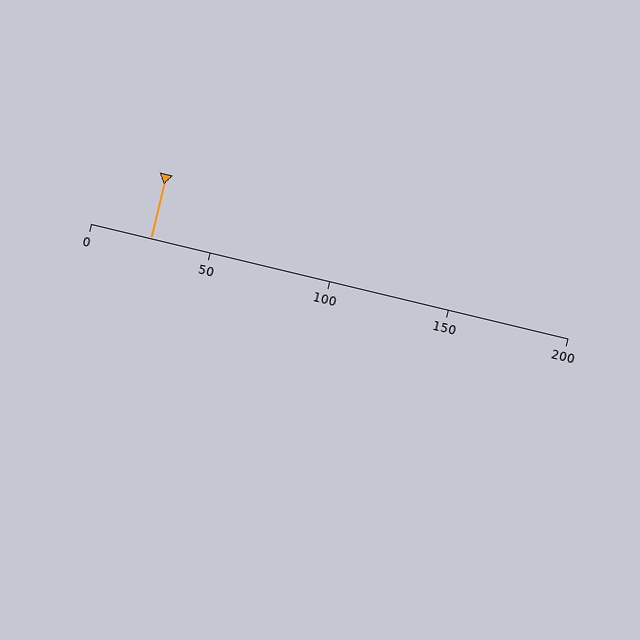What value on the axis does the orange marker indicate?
The marker indicates approximately 25.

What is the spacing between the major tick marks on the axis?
The major ticks are spaced 50 apart.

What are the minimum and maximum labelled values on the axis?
The axis runs from 0 to 200.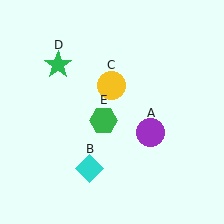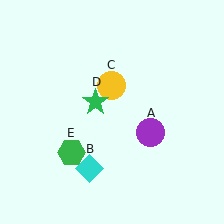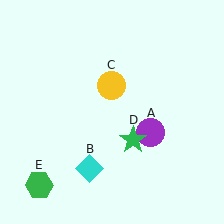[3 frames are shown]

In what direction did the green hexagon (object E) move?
The green hexagon (object E) moved down and to the left.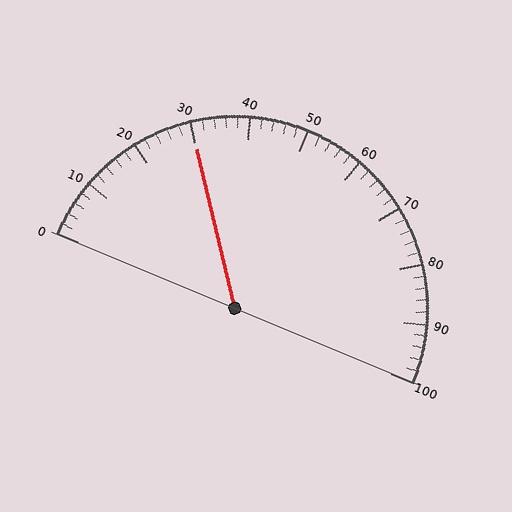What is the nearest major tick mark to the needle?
The nearest major tick mark is 30.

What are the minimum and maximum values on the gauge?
The gauge ranges from 0 to 100.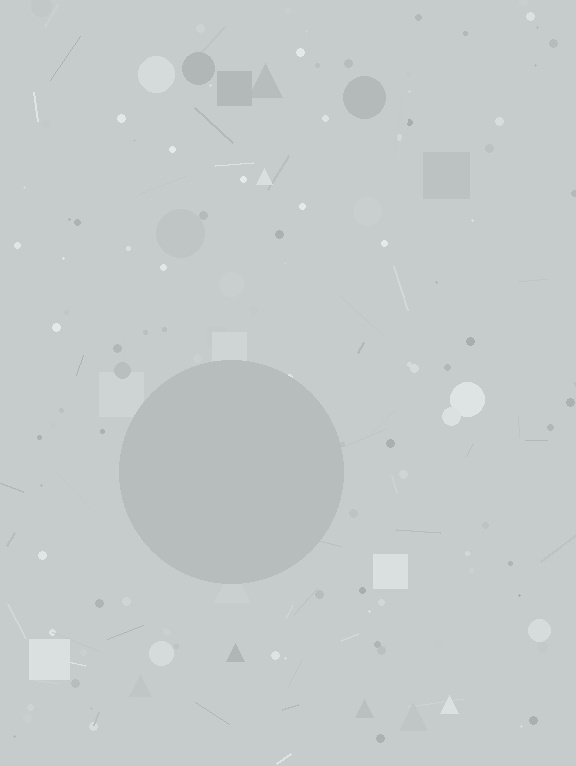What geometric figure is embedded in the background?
A circle is embedded in the background.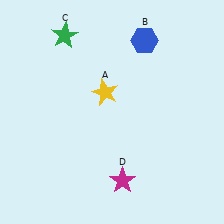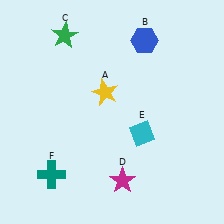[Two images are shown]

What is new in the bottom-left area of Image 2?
A teal cross (F) was added in the bottom-left area of Image 2.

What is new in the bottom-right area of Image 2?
A cyan diamond (E) was added in the bottom-right area of Image 2.